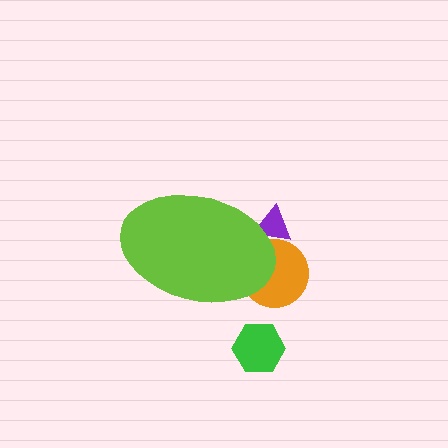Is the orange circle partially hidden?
Yes, the orange circle is partially hidden behind the lime ellipse.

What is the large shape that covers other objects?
A lime ellipse.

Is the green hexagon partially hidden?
No, the green hexagon is fully visible.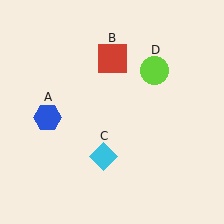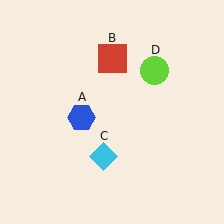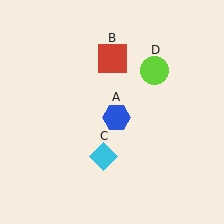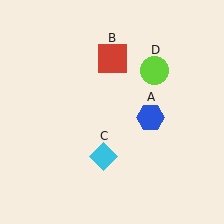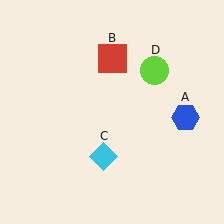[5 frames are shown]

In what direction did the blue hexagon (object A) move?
The blue hexagon (object A) moved right.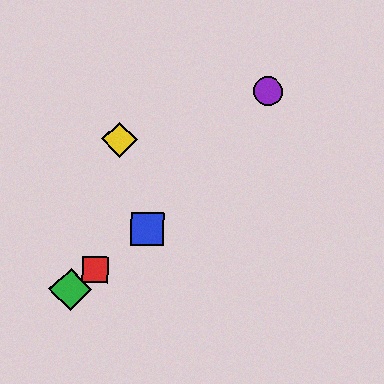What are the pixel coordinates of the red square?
The red square is at (95, 270).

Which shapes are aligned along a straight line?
The red square, the blue square, the green diamond are aligned along a straight line.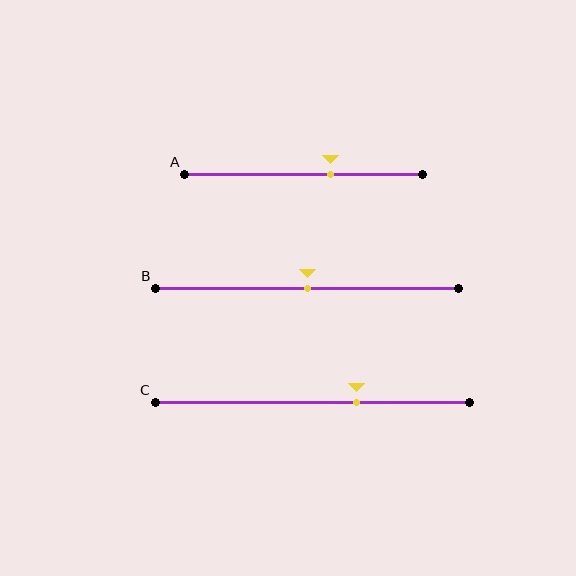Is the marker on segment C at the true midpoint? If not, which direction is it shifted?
No, the marker on segment C is shifted to the right by about 14% of the segment length.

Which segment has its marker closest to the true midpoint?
Segment B has its marker closest to the true midpoint.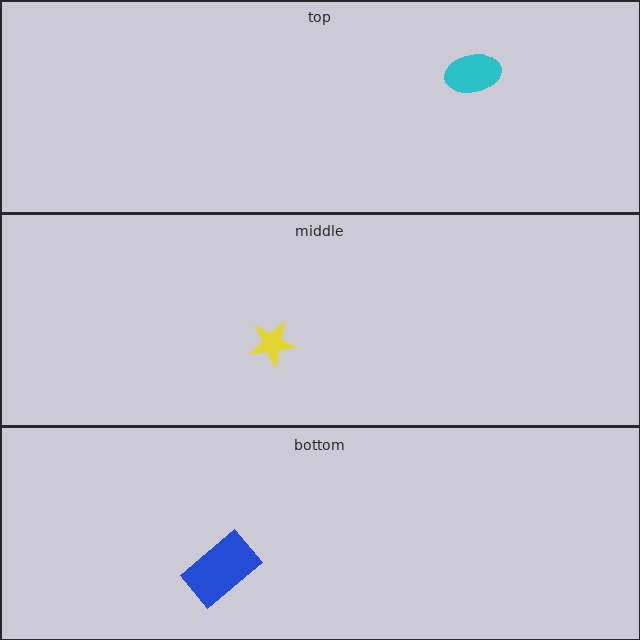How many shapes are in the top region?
1.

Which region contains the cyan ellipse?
The top region.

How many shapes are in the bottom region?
1.